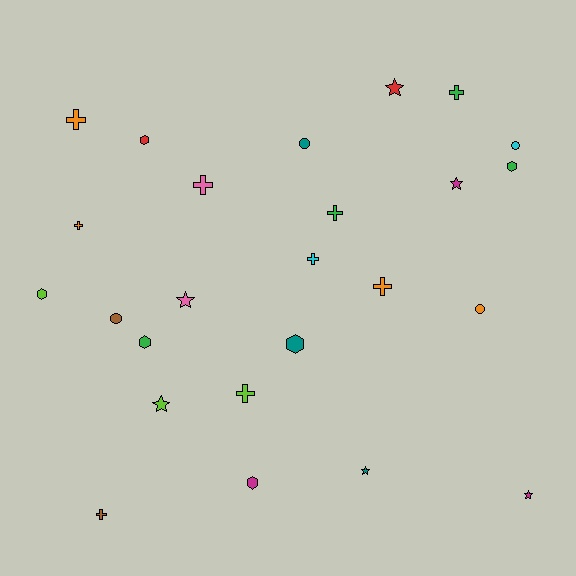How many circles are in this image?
There are 4 circles.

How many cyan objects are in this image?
There are 2 cyan objects.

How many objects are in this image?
There are 25 objects.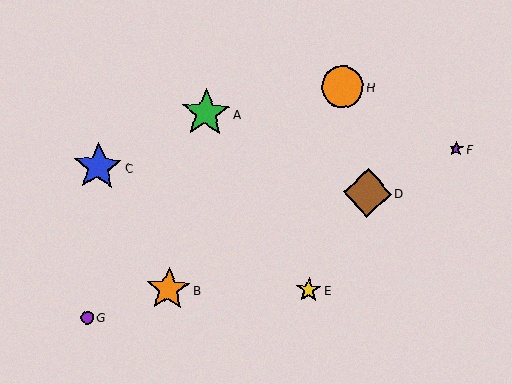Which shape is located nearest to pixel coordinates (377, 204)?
The brown diamond (labeled D) at (368, 193) is nearest to that location.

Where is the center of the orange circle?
The center of the orange circle is at (343, 87).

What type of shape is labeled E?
Shape E is a yellow star.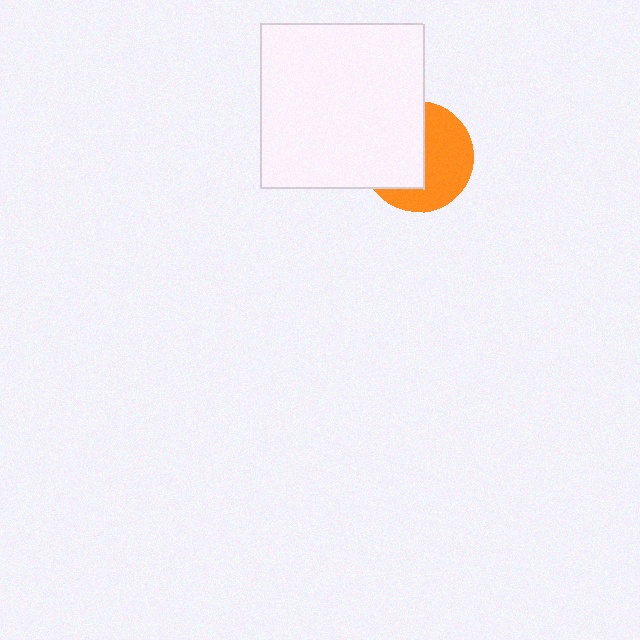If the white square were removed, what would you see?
You would see the complete orange circle.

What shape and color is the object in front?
The object in front is a white square.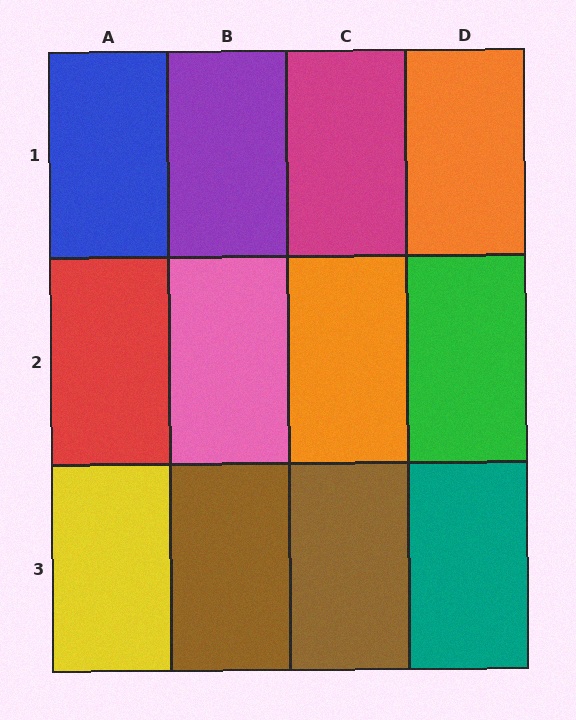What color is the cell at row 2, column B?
Pink.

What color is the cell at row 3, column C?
Brown.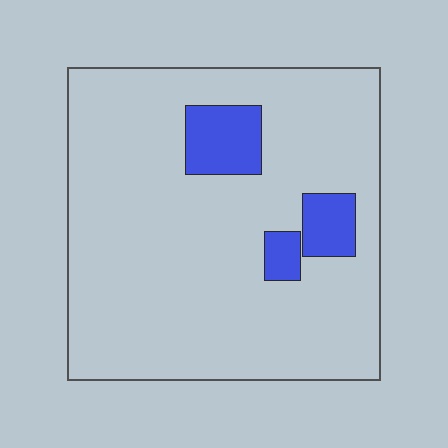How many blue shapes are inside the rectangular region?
3.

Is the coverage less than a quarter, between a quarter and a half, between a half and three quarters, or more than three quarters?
Less than a quarter.